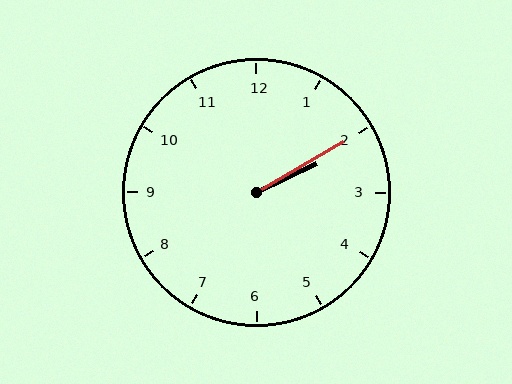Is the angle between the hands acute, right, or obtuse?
It is acute.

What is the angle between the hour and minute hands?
Approximately 5 degrees.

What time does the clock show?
2:10.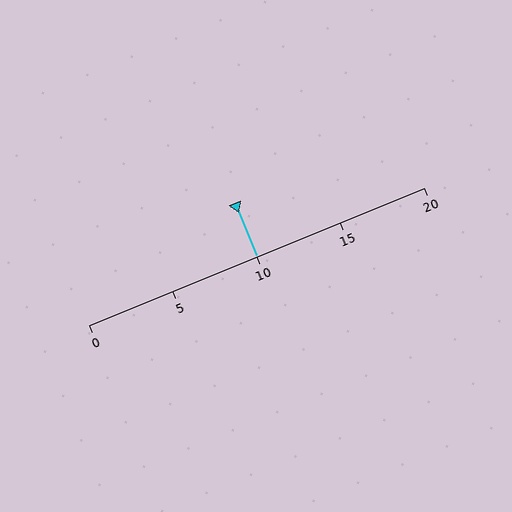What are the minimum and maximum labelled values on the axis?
The axis runs from 0 to 20.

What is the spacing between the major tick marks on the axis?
The major ticks are spaced 5 apart.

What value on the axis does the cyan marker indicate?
The marker indicates approximately 10.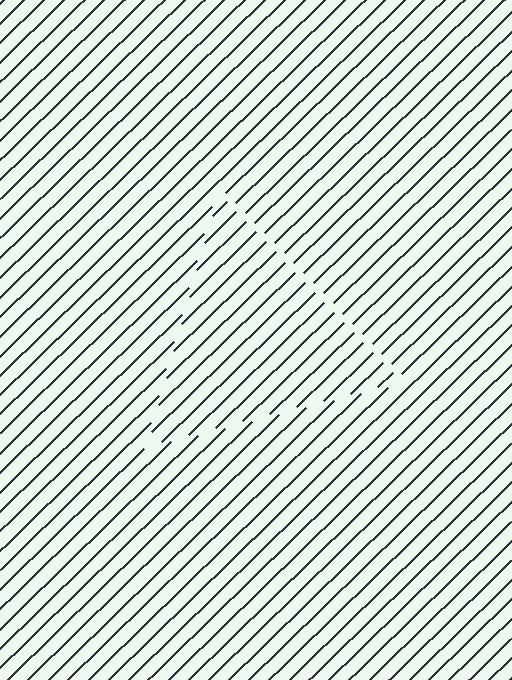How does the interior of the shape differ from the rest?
The interior of the shape contains the same grating, shifted by half a period — the contour is defined by the phase discontinuity where line-ends from the inner and outer gratings abut.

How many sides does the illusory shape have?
3 sides — the line-ends trace a triangle.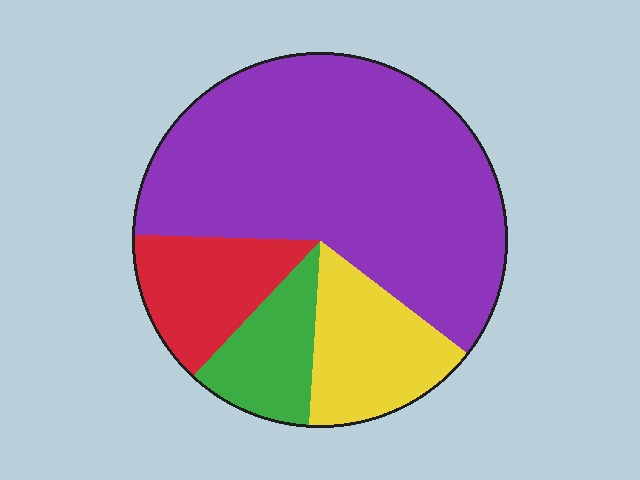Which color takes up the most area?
Purple, at roughly 60%.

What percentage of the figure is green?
Green covers roughly 10% of the figure.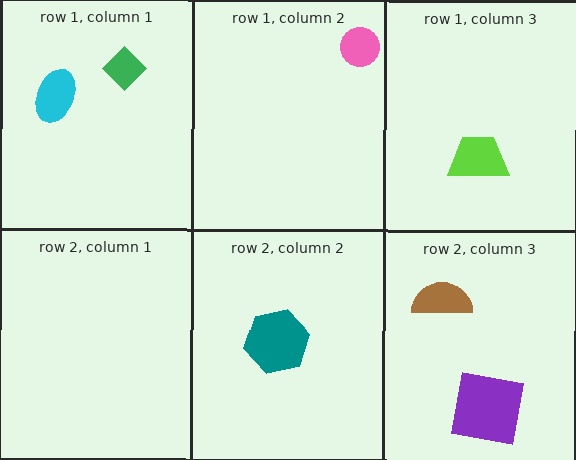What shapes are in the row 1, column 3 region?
The lime trapezoid.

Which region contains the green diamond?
The row 1, column 1 region.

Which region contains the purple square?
The row 2, column 3 region.